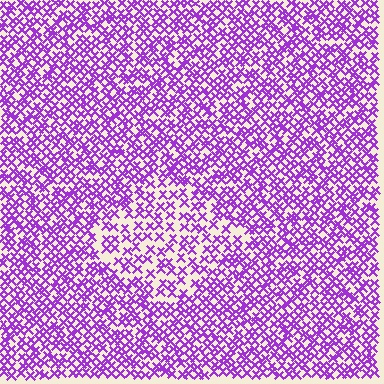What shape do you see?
I see a diamond.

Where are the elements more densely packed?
The elements are more densely packed outside the diamond boundary.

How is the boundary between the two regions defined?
The boundary is defined by a change in element density (approximately 1.7x ratio). All elements are the same color, size, and shape.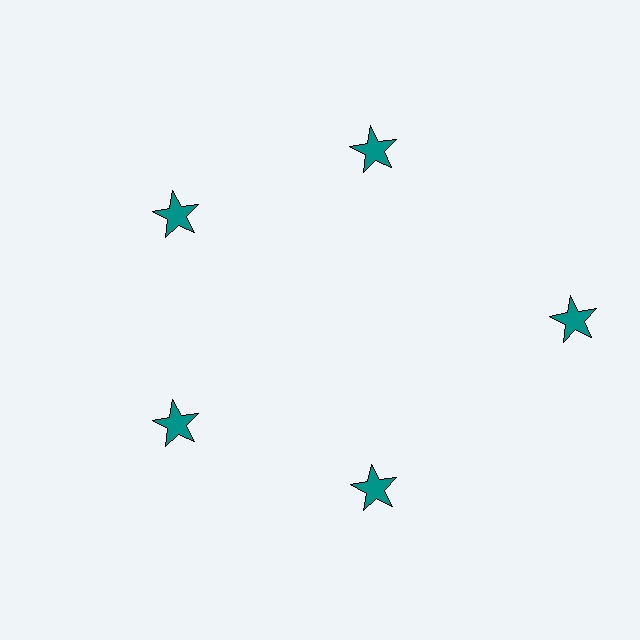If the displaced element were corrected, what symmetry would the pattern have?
It would have 5-fold rotational symmetry — the pattern would map onto itself every 72 degrees.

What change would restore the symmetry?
The symmetry would be restored by moving it inward, back onto the ring so that all 5 stars sit at equal angles and equal distance from the center.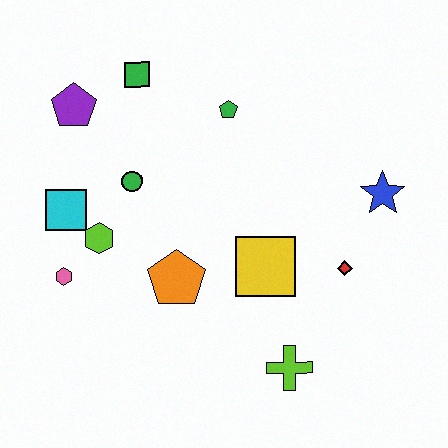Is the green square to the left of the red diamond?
Yes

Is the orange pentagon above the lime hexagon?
No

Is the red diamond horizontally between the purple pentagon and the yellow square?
No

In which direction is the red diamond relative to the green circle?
The red diamond is to the right of the green circle.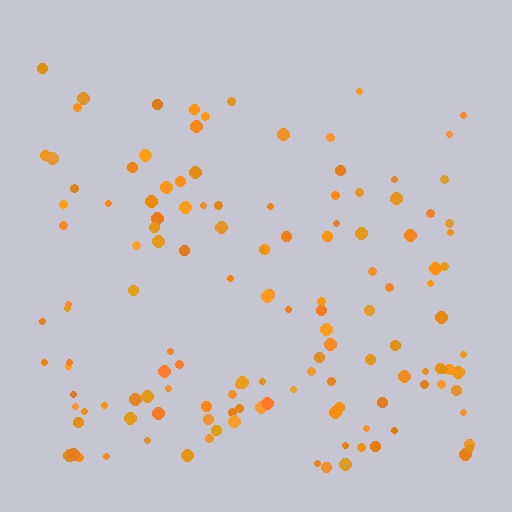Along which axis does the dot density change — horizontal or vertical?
Vertical.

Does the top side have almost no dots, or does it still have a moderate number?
Still a moderate number, just noticeably fewer than the bottom.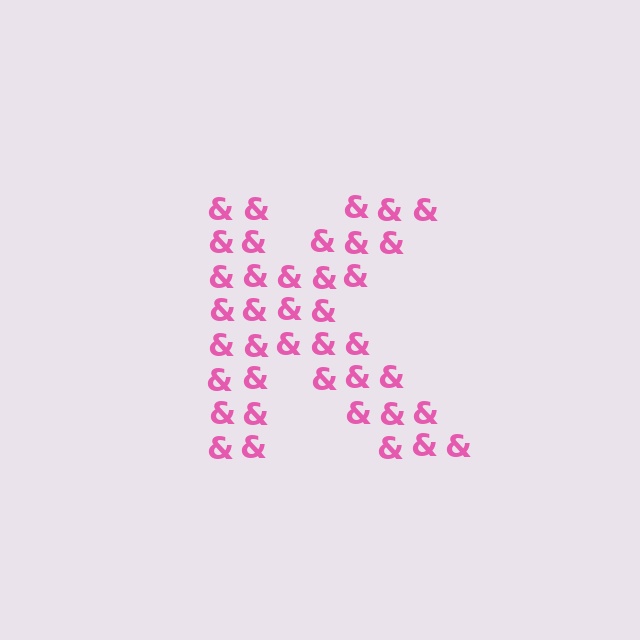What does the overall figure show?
The overall figure shows the letter K.